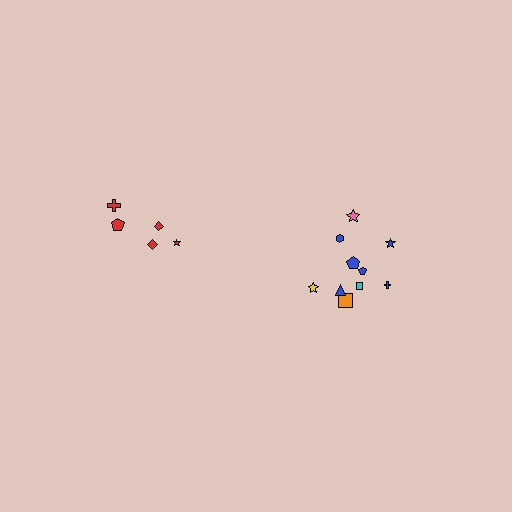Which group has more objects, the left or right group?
The right group.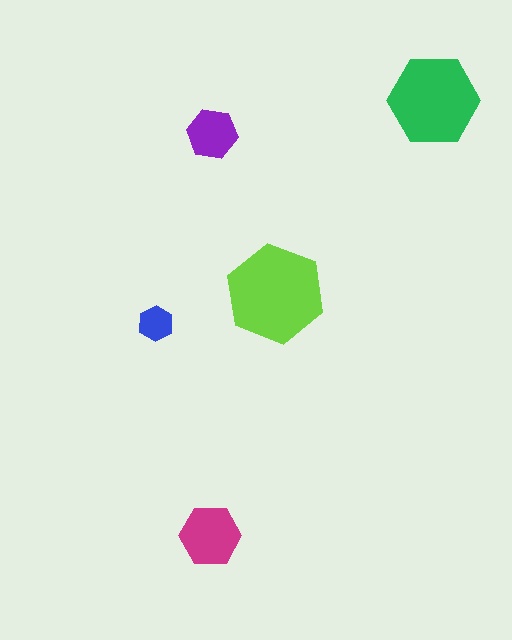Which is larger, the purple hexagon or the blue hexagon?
The purple one.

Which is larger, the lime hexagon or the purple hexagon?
The lime one.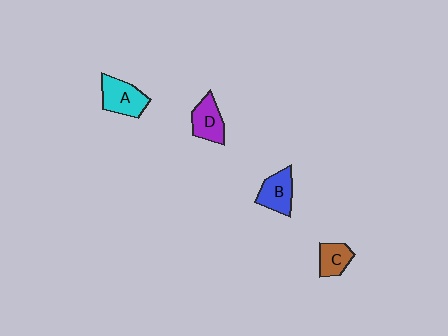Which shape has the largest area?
Shape A (cyan).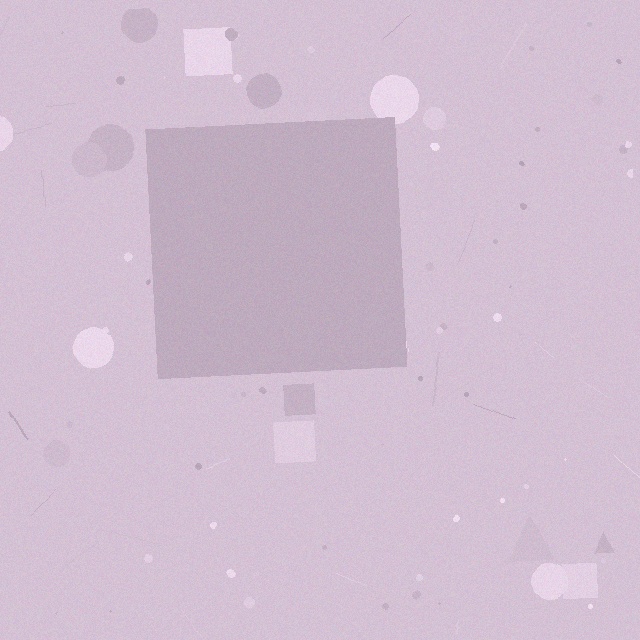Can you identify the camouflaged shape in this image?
The camouflaged shape is a square.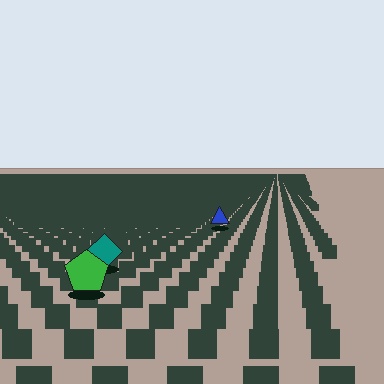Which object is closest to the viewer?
The green pentagon is closest. The texture marks near it are larger and more spread out.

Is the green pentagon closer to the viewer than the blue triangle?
Yes. The green pentagon is closer — you can tell from the texture gradient: the ground texture is coarser near it.